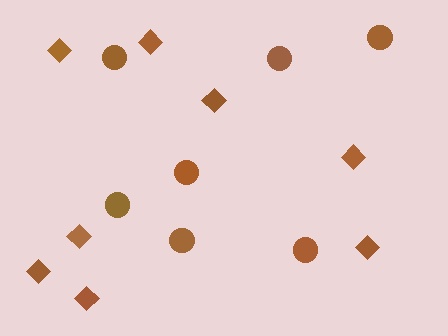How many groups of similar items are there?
There are 2 groups: one group of diamonds (8) and one group of circles (7).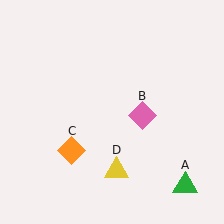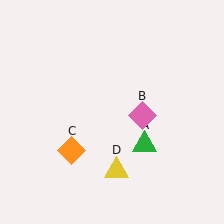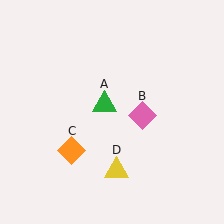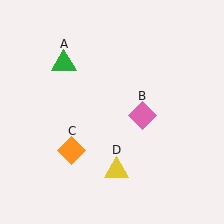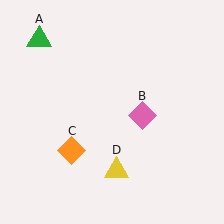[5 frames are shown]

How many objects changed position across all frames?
1 object changed position: green triangle (object A).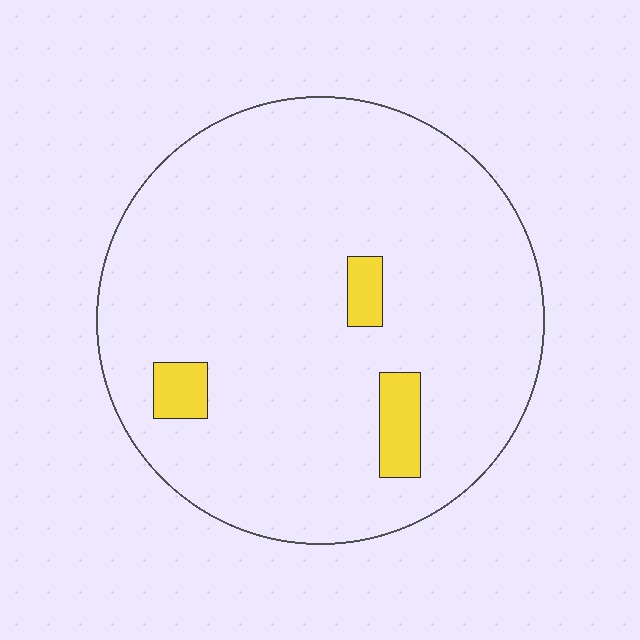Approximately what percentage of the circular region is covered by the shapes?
Approximately 5%.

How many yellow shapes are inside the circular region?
3.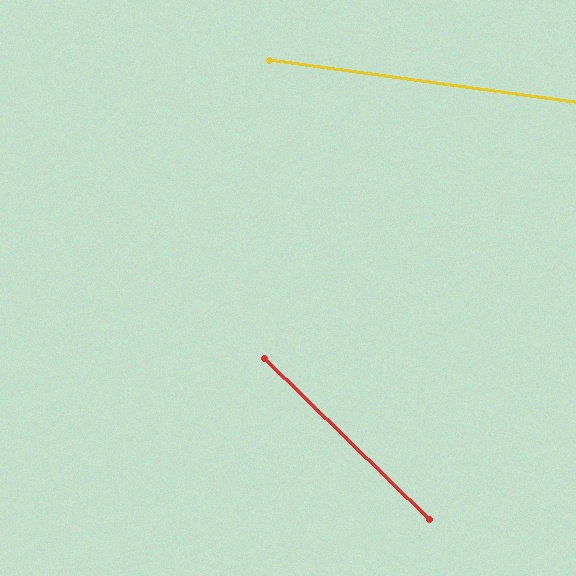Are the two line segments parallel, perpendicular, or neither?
Neither parallel nor perpendicular — they differ by about 36°.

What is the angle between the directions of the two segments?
Approximately 36 degrees.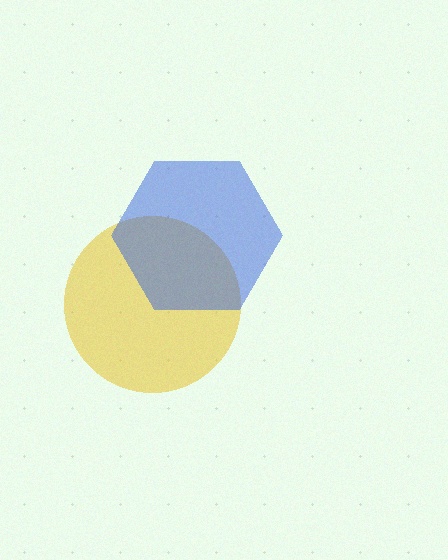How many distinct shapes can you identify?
There are 2 distinct shapes: a yellow circle, a blue hexagon.